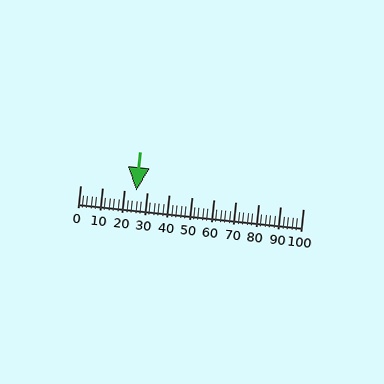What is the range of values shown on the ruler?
The ruler shows values from 0 to 100.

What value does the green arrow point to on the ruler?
The green arrow points to approximately 25.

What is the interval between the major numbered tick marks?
The major tick marks are spaced 10 units apart.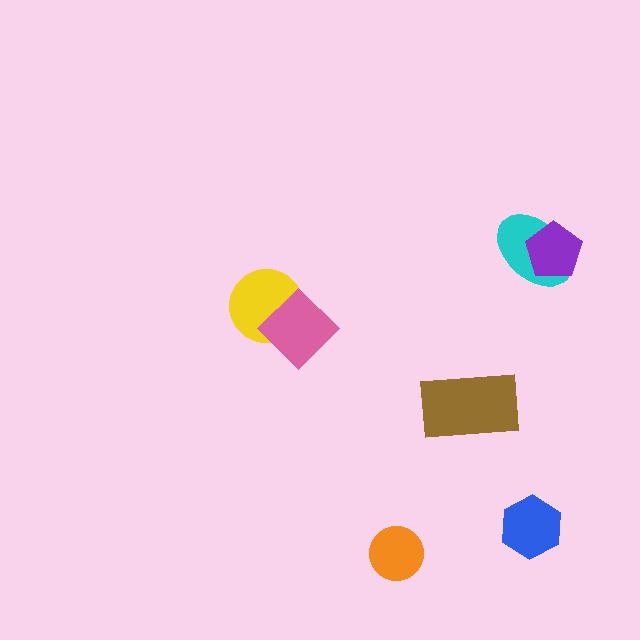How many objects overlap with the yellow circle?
1 object overlaps with the yellow circle.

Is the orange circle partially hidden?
No, no other shape covers it.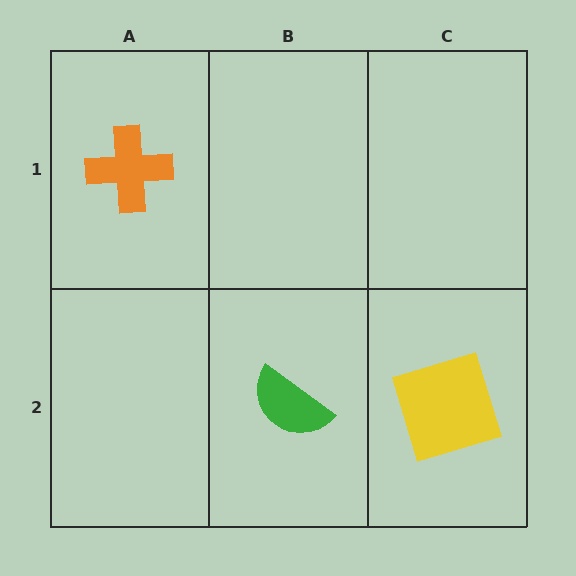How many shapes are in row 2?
2 shapes.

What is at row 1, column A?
An orange cross.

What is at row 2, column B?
A green semicircle.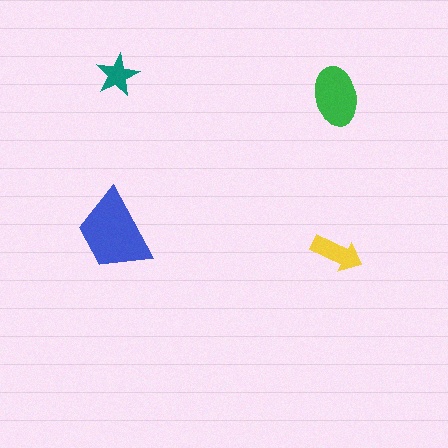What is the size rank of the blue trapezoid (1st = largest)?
1st.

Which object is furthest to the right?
The yellow arrow is rightmost.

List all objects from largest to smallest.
The blue trapezoid, the green ellipse, the yellow arrow, the teal star.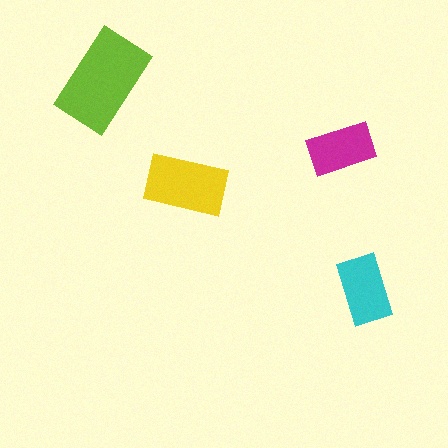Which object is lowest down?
The cyan rectangle is bottommost.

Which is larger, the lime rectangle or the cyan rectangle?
The lime one.